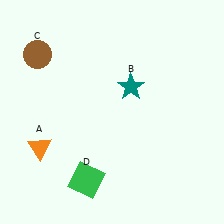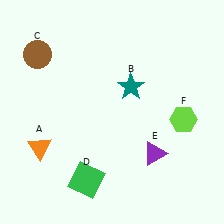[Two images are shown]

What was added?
A purple triangle (E), a lime hexagon (F) were added in Image 2.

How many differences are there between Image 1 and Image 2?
There are 2 differences between the two images.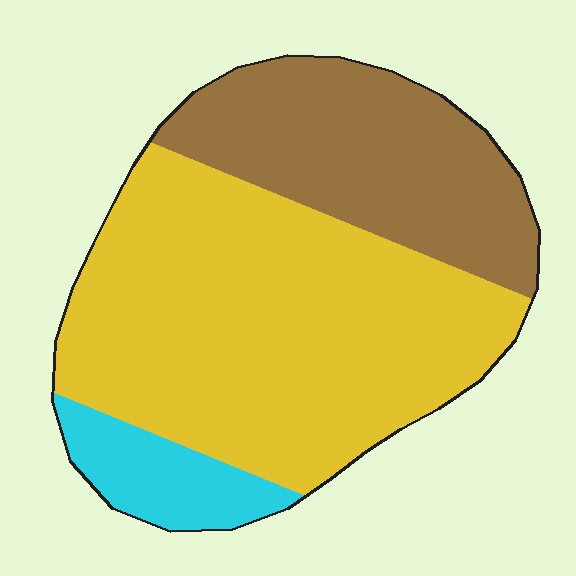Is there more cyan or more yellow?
Yellow.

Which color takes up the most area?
Yellow, at roughly 60%.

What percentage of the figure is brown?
Brown takes up between a sixth and a third of the figure.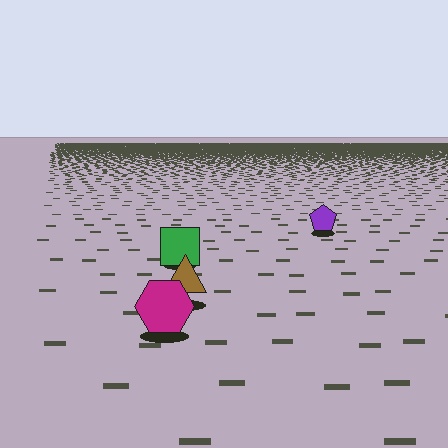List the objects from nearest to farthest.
From nearest to farthest: the magenta hexagon, the brown triangle, the green square, the purple pentagon.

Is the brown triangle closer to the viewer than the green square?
Yes. The brown triangle is closer — you can tell from the texture gradient: the ground texture is coarser near it.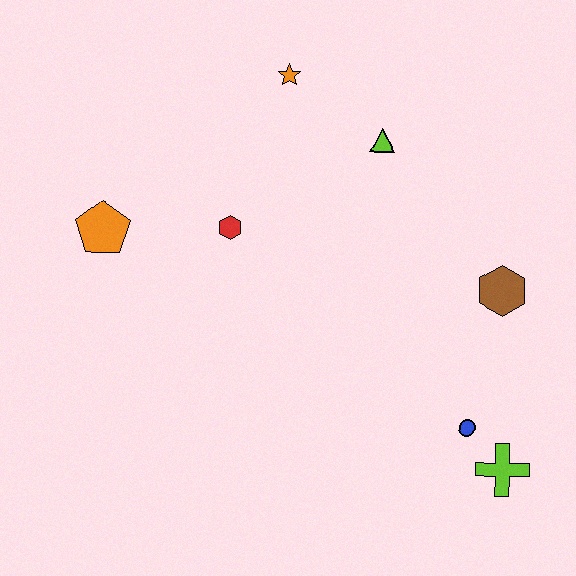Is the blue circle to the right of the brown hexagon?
No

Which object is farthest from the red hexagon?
The lime cross is farthest from the red hexagon.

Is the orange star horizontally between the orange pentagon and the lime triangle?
Yes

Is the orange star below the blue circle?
No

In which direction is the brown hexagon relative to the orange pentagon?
The brown hexagon is to the right of the orange pentagon.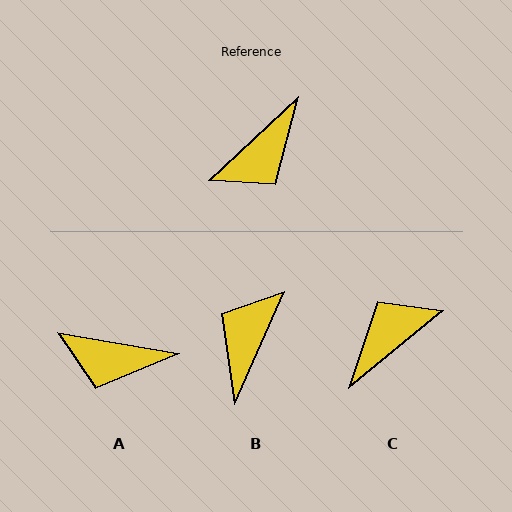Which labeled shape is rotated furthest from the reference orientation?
C, about 176 degrees away.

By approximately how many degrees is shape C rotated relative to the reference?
Approximately 176 degrees counter-clockwise.